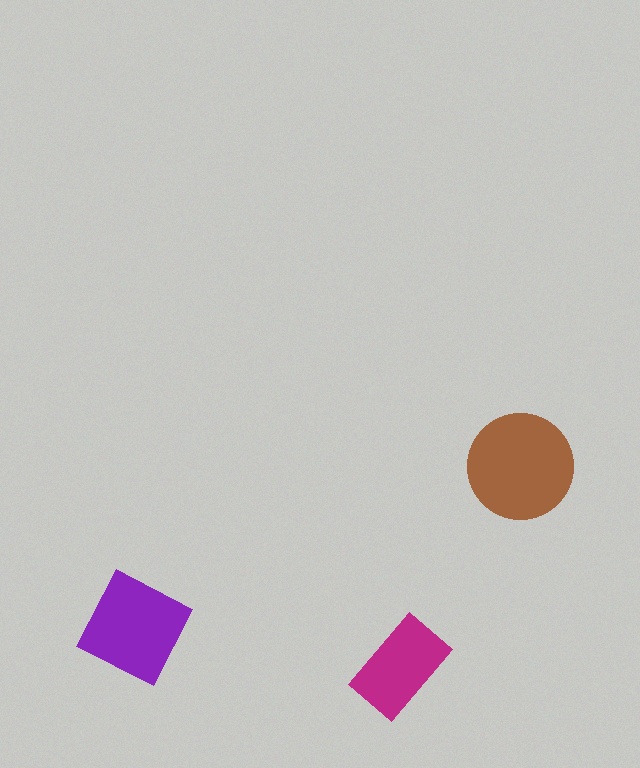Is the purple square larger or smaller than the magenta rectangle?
Larger.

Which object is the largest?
The brown circle.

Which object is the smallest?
The magenta rectangle.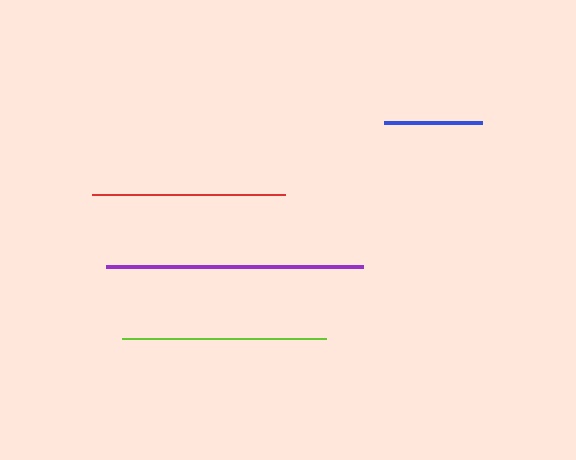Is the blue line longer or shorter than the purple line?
The purple line is longer than the blue line.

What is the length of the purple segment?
The purple segment is approximately 257 pixels long.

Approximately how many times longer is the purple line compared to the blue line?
The purple line is approximately 2.6 times the length of the blue line.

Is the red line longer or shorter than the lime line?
The lime line is longer than the red line.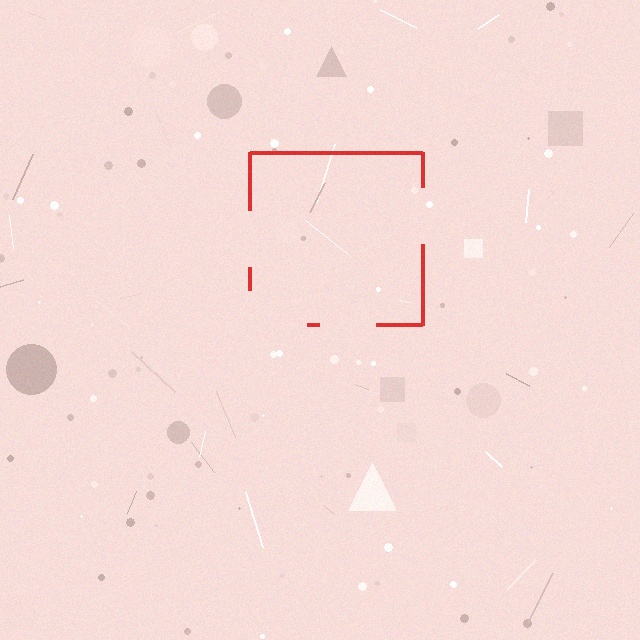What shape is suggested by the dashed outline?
The dashed outline suggests a square.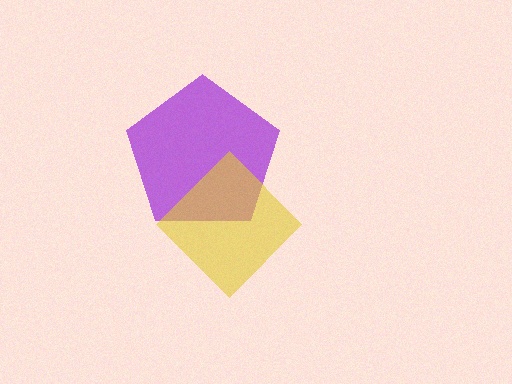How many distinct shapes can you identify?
There are 2 distinct shapes: a purple pentagon, a yellow diamond.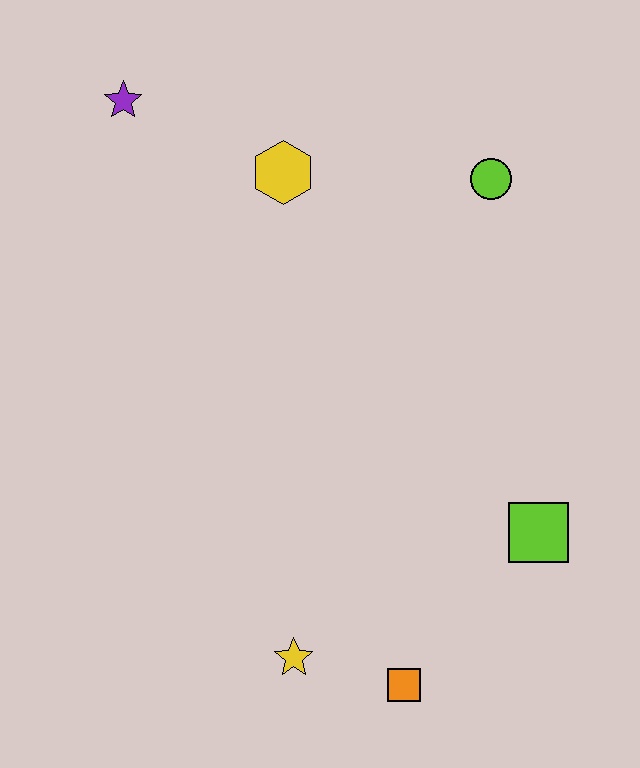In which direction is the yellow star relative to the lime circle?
The yellow star is below the lime circle.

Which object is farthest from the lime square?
The purple star is farthest from the lime square.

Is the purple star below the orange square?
No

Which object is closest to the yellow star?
The orange square is closest to the yellow star.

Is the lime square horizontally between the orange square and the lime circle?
No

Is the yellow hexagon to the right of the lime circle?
No